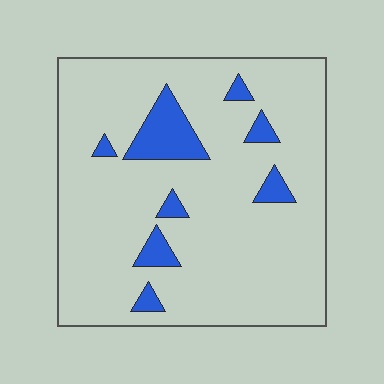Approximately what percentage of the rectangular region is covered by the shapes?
Approximately 10%.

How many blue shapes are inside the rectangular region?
8.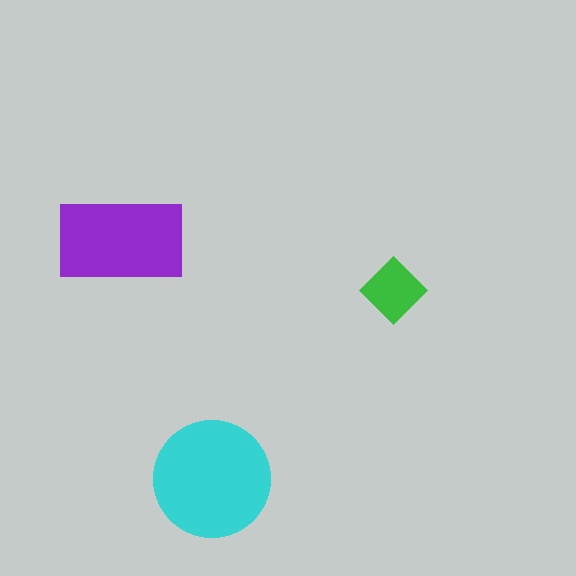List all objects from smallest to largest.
The green diamond, the purple rectangle, the cyan circle.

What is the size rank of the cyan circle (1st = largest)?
1st.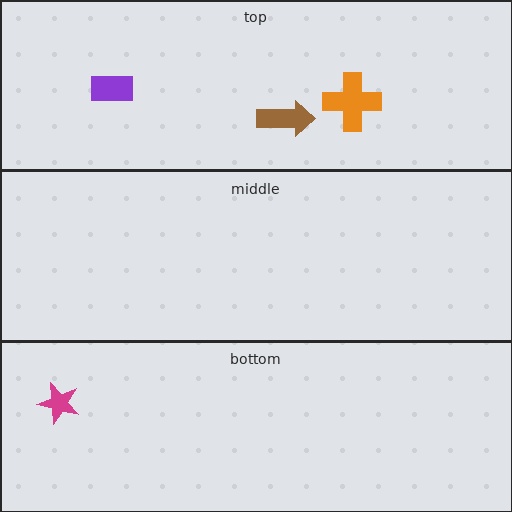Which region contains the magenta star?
The bottom region.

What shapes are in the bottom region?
The magenta star.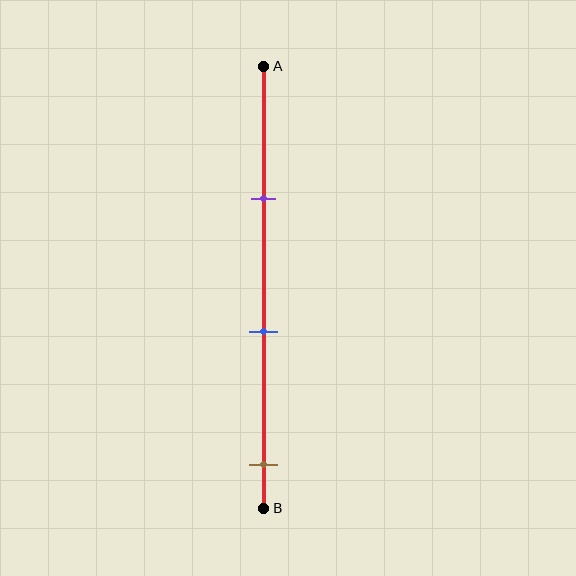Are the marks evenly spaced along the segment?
Yes, the marks are approximately evenly spaced.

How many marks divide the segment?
There are 3 marks dividing the segment.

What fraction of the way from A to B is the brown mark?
The brown mark is approximately 90% (0.9) of the way from A to B.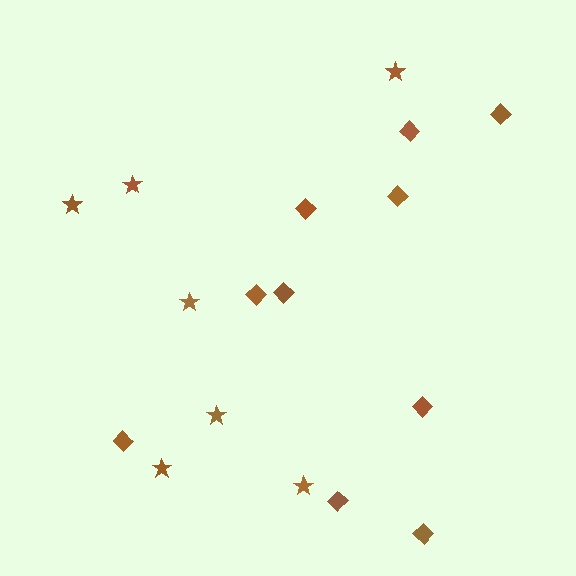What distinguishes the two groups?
There are 2 groups: one group of diamonds (10) and one group of stars (7).